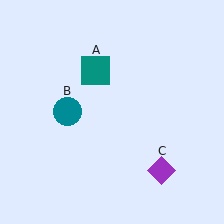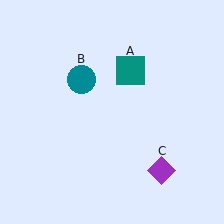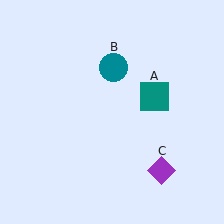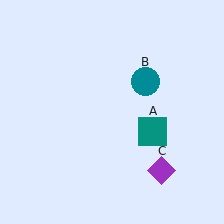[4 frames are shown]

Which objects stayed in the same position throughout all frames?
Purple diamond (object C) remained stationary.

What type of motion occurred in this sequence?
The teal square (object A), teal circle (object B) rotated clockwise around the center of the scene.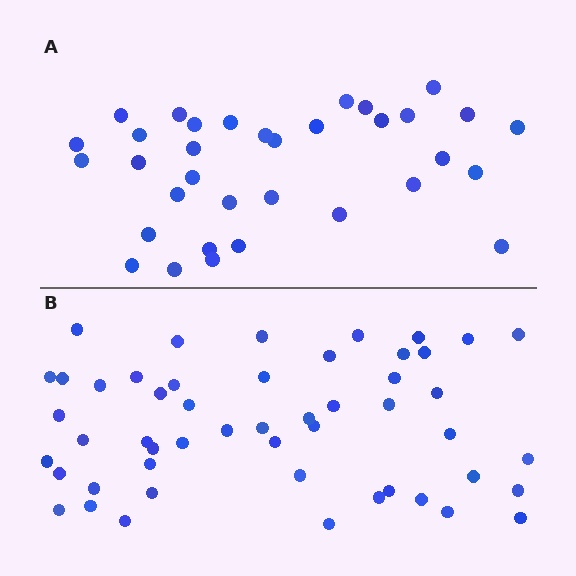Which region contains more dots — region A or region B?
Region B (the bottom region) has more dots.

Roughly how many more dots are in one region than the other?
Region B has approximately 15 more dots than region A.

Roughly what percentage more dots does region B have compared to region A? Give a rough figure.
About 50% more.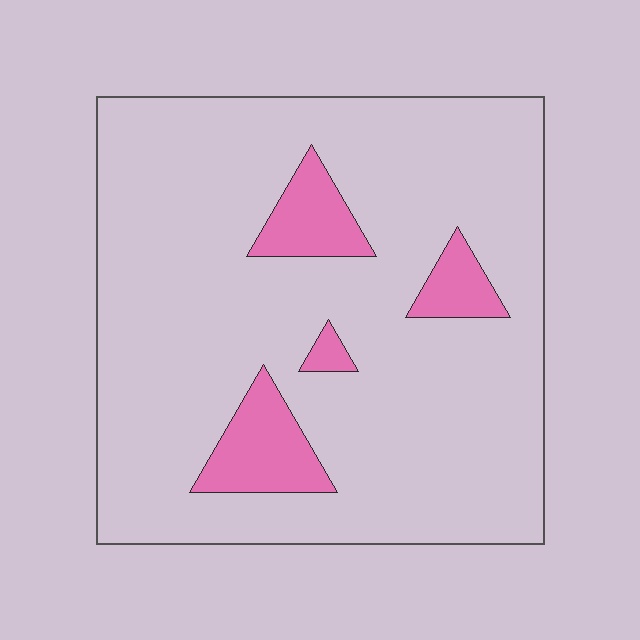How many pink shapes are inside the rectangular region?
4.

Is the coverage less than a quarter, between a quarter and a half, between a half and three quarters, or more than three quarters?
Less than a quarter.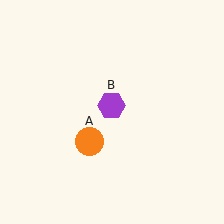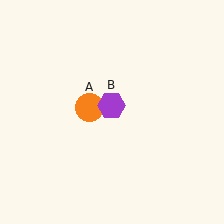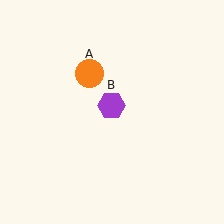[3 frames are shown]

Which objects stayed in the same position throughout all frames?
Purple hexagon (object B) remained stationary.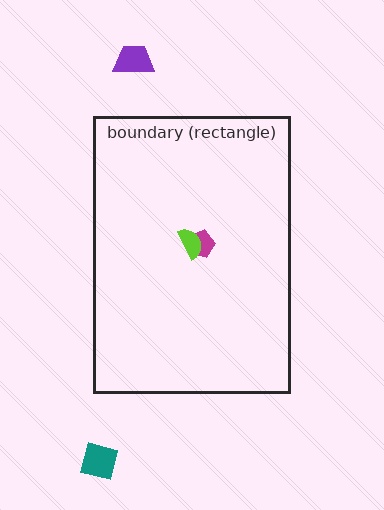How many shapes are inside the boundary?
2 inside, 2 outside.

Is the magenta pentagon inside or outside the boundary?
Inside.